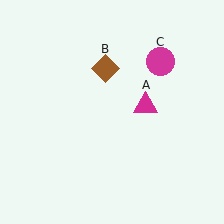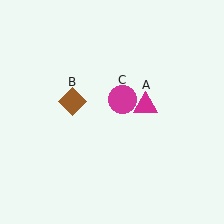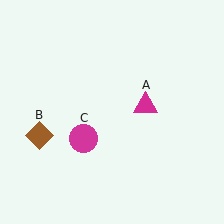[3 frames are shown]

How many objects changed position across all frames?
2 objects changed position: brown diamond (object B), magenta circle (object C).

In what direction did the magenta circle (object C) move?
The magenta circle (object C) moved down and to the left.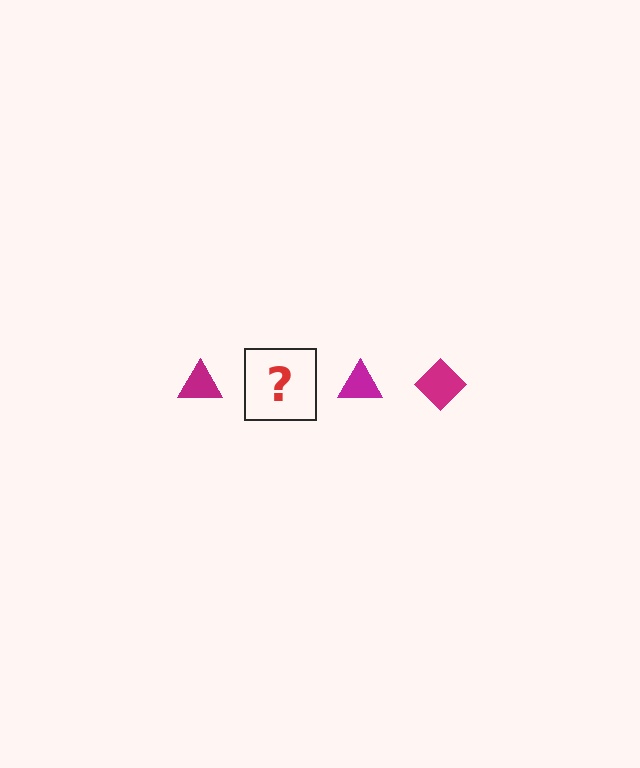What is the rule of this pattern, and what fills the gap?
The rule is that the pattern cycles through triangle, diamond shapes in magenta. The gap should be filled with a magenta diamond.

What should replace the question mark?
The question mark should be replaced with a magenta diamond.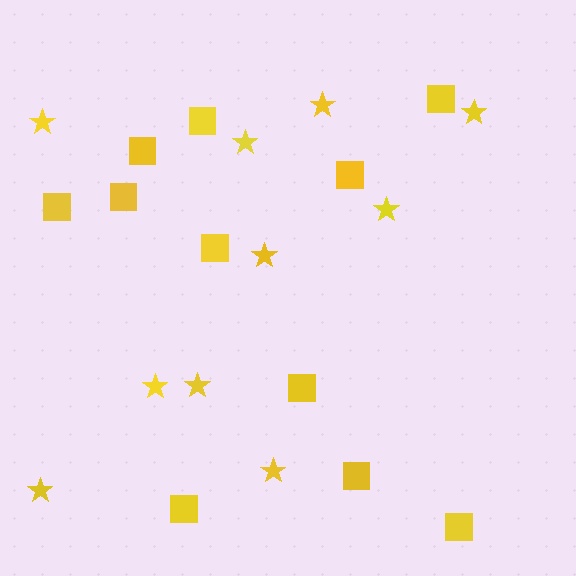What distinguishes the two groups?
There are 2 groups: one group of squares (11) and one group of stars (10).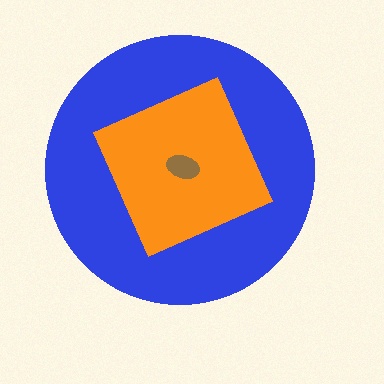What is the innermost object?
The brown ellipse.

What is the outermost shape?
The blue circle.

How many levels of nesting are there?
3.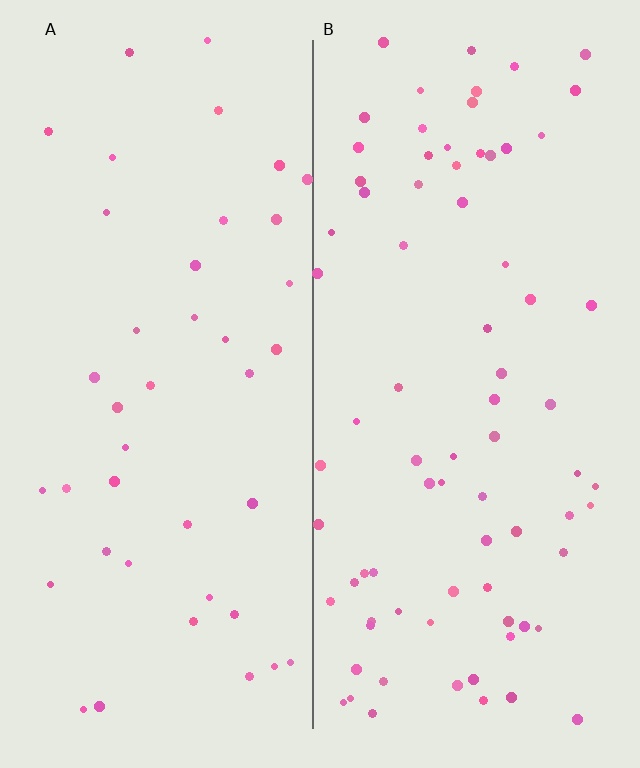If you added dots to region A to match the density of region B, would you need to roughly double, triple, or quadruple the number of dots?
Approximately double.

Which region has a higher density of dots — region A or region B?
B (the right).